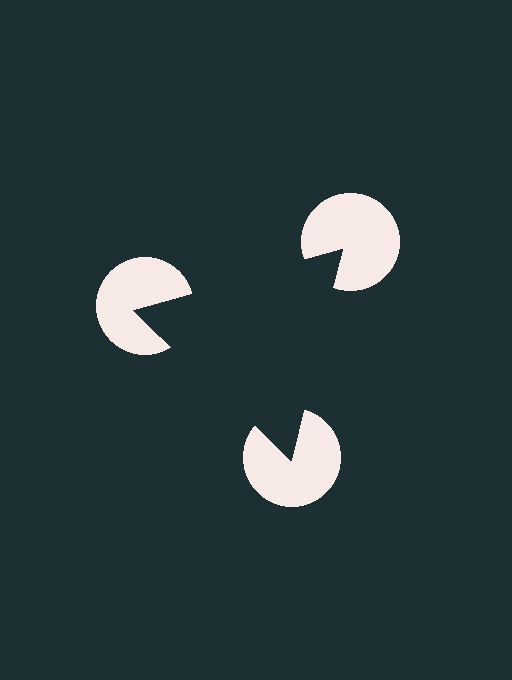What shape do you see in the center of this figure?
An illusory triangle — its edges are inferred from the aligned wedge cuts in the pac-man discs, not physically drawn.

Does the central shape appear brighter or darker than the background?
It typically appears slightly darker than the background, even though no actual brightness change is drawn.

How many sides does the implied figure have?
3 sides.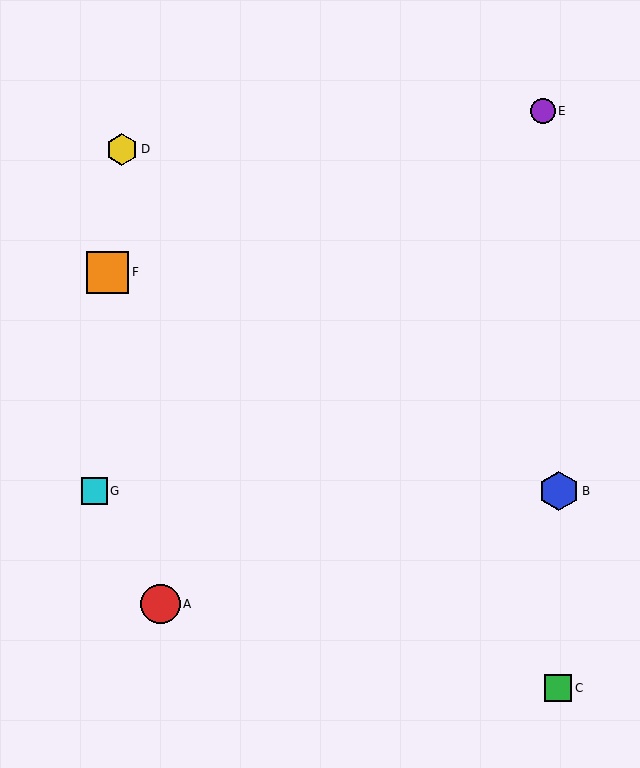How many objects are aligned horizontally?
2 objects (B, G) are aligned horizontally.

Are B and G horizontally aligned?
Yes, both are at y≈491.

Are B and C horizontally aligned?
No, B is at y≈491 and C is at y≈688.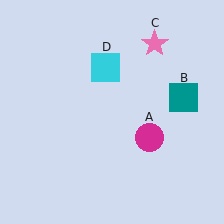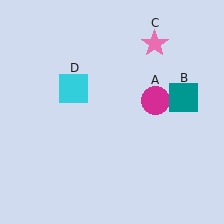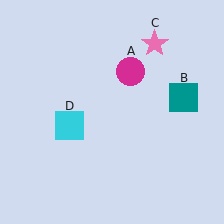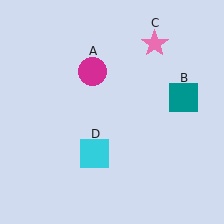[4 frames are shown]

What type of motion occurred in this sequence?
The magenta circle (object A), cyan square (object D) rotated counterclockwise around the center of the scene.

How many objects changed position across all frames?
2 objects changed position: magenta circle (object A), cyan square (object D).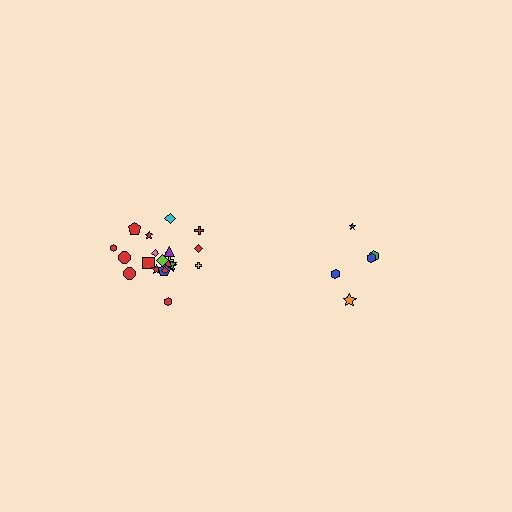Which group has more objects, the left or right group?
The left group.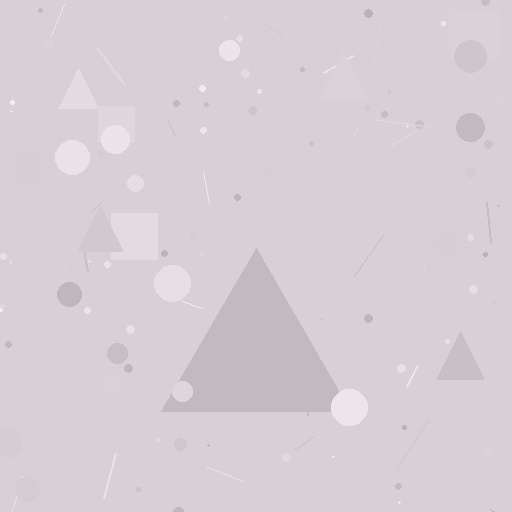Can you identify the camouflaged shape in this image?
The camouflaged shape is a triangle.